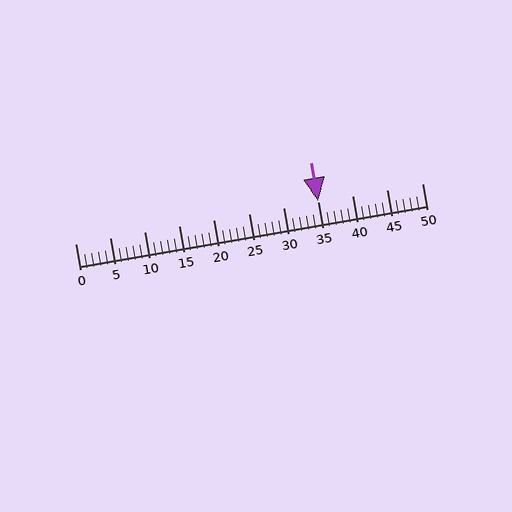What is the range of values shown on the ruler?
The ruler shows values from 0 to 50.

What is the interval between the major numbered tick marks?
The major tick marks are spaced 5 units apart.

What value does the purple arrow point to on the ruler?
The purple arrow points to approximately 35.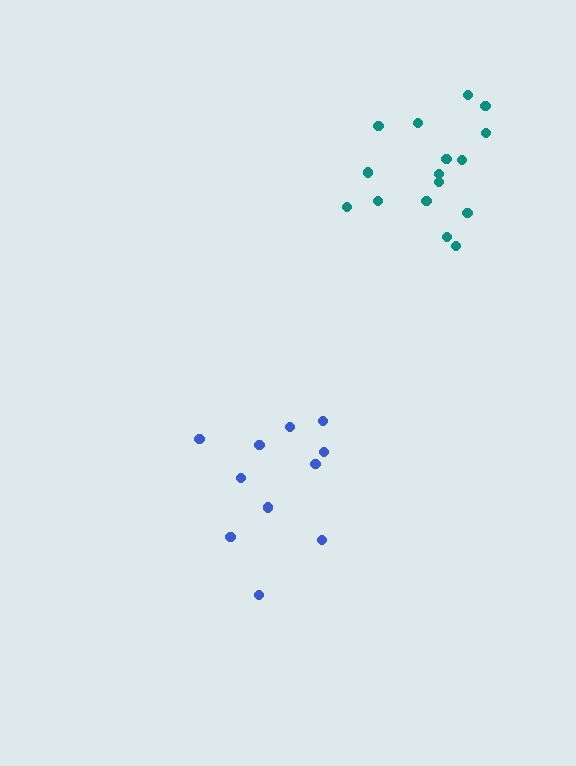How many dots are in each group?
Group 1: 11 dots, Group 2: 16 dots (27 total).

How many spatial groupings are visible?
There are 2 spatial groupings.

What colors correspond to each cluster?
The clusters are colored: blue, teal.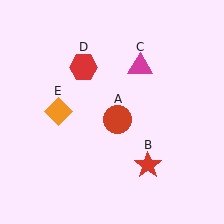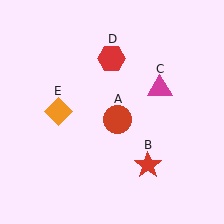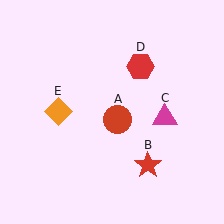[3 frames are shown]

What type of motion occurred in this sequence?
The magenta triangle (object C), red hexagon (object D) rotated clockwise around the center of the scene.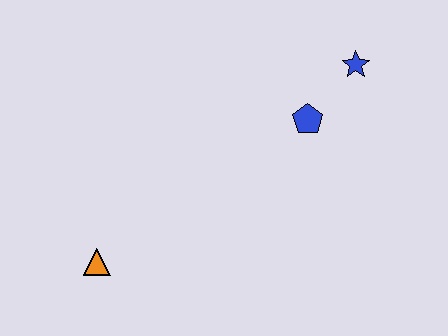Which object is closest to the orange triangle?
The blue pentagon is closest to the orange triangle.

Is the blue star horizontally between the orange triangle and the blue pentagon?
No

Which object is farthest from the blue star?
The orange triangle is farthest from the blue star.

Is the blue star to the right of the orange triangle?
Yes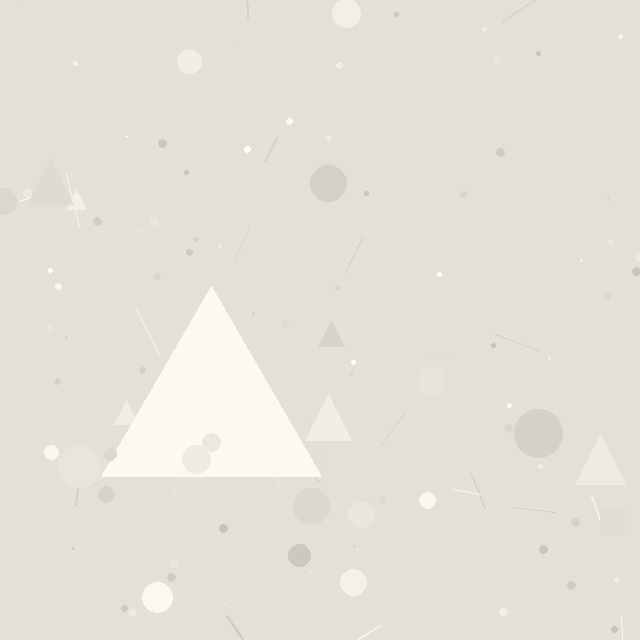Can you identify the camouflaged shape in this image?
The camouflaged shape is a triangle.